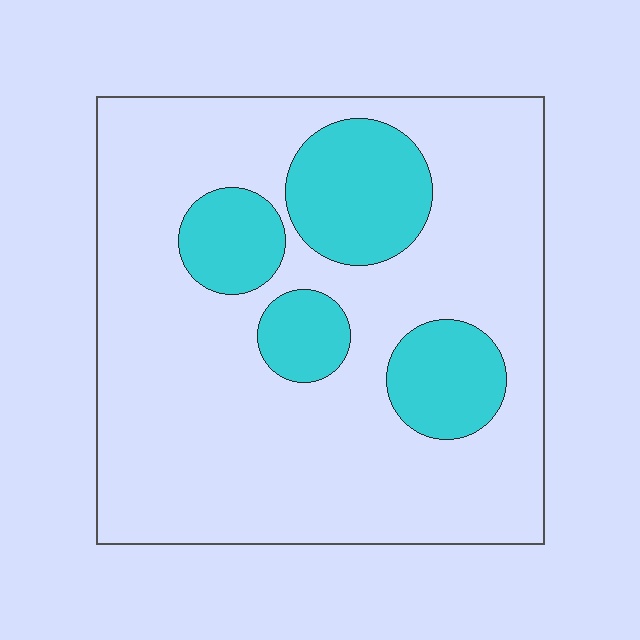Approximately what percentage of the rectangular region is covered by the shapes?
Approximately 20%.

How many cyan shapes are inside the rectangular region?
4.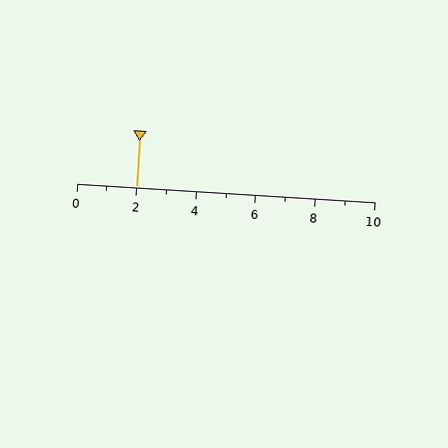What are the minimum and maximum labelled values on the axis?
The axis runs from 0 to 10.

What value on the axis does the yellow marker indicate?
The marker indicates approximately 2.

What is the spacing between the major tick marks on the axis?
The major ticks are spaced 2 apart.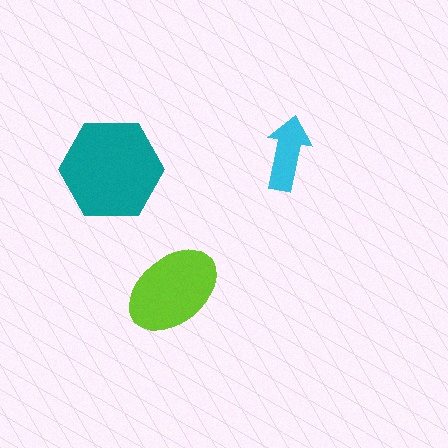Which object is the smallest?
The cyan arrow.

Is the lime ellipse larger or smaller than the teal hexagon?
Smaller.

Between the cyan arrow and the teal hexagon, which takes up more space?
The teal hexagon.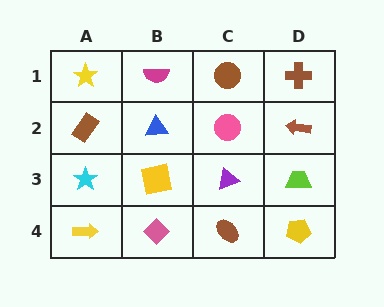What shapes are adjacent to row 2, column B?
A magenta semicircle (row 1, column B), a yellow square (row 3, column B), a brown rectangle (row 2, column A), a pink circle (row 2, column C).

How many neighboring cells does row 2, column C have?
4.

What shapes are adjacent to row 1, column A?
A brown rectangle (row 2, column A), a magenta semicircle (row 1, column B).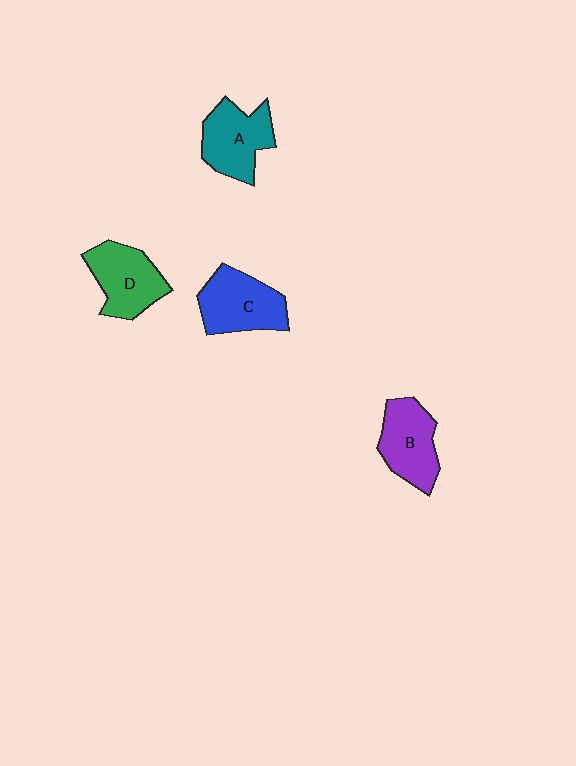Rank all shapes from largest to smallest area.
From largest to smallest: C (blue), D (green), A (teal), B (purple).